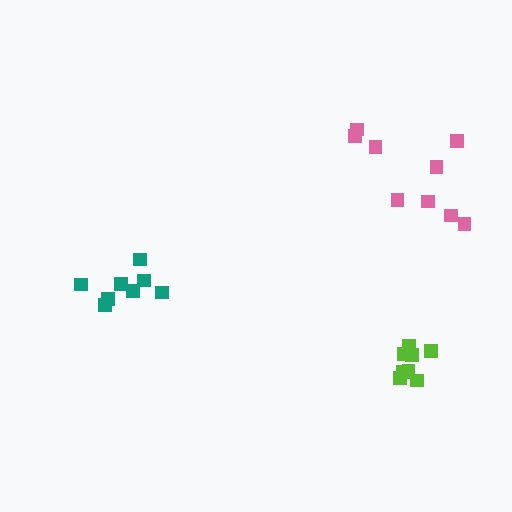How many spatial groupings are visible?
There are 3 spatial groupings.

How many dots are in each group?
Group 1: 9 dots, Group 2: 8 dots, Group 3: 8 dots (25 total).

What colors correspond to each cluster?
The clusters are colored: pink, teal, lime.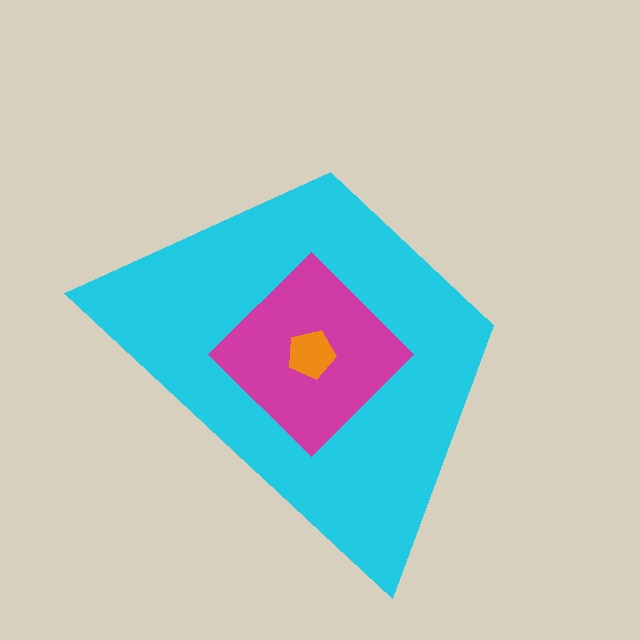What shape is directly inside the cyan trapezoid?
The magenta diamond.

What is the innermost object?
The orange pentagon.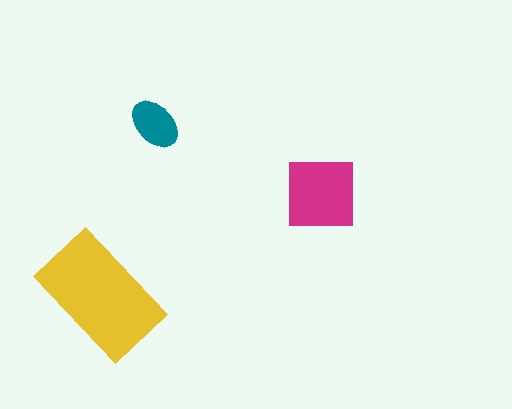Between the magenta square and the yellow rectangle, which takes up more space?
The yellow rectangle.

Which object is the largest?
The yellow rectangle.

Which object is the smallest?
The teal ellipse.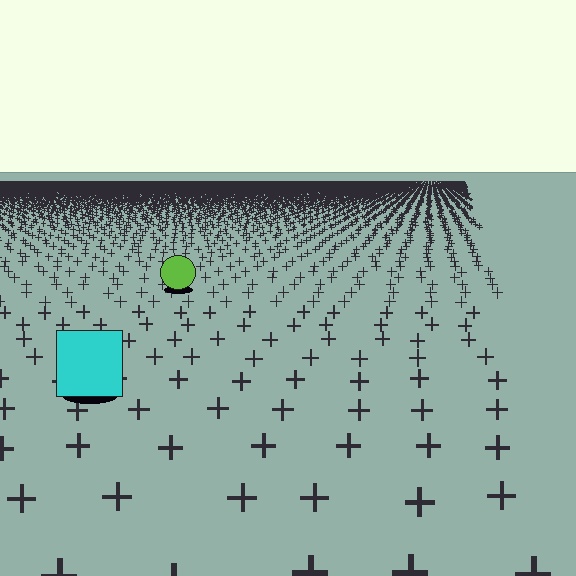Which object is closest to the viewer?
The cyan square is closest. The texture marks near it are larger and more spread out.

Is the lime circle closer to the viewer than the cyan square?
No. The cyan square is closer — you can tell from the texture gradient: the ground texture is coarser near it.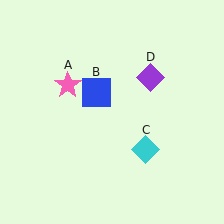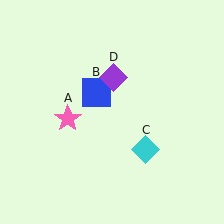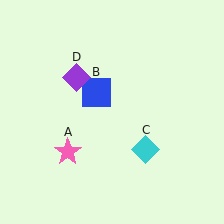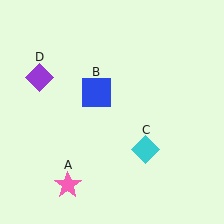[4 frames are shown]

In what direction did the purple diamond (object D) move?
The purple diamond (object D) moved left.